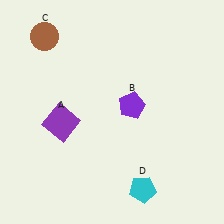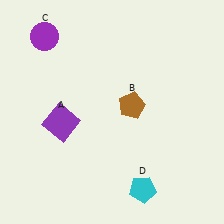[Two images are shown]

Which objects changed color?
B changed from purple to brown. C changed from brown to purple.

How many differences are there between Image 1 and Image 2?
There are 2 differences between the two images.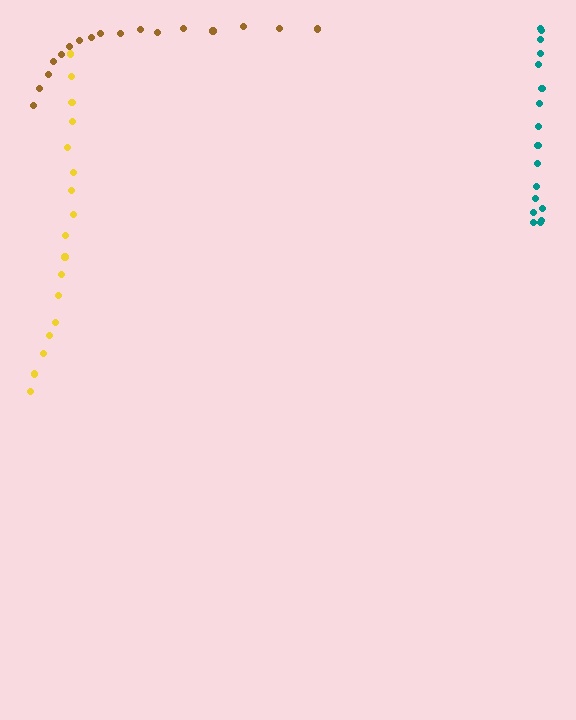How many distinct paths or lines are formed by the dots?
There are 3 distinct paths.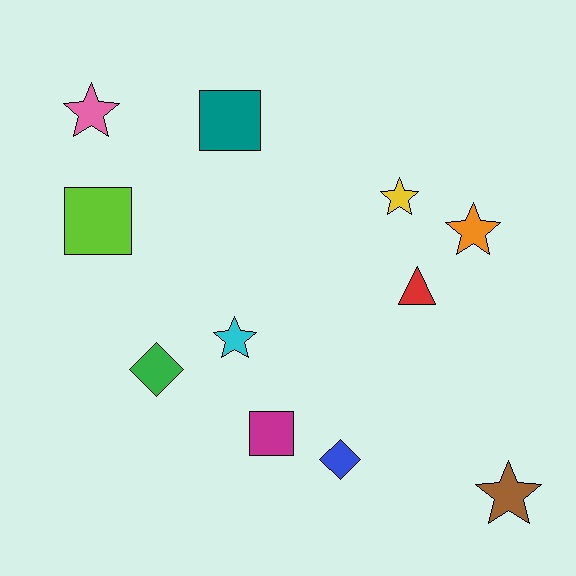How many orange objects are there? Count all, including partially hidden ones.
There is 1 orange object.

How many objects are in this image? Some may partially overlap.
There are 11 objects.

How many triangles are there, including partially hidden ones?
There is 1 triangle.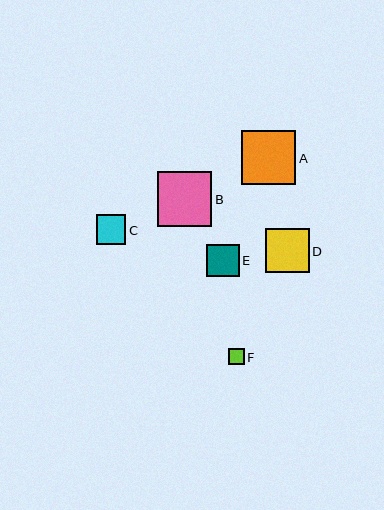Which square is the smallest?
Square F is the smallest with a size of approximately 16 pixels.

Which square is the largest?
Square B is the largest with a size of approximately 55 pixels.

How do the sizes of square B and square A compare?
Square B and square A are approximately the same size.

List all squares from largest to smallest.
From largest to smallest: B, A, D, E, C, F.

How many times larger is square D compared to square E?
Square D is approximately 1.4 times the size of square E.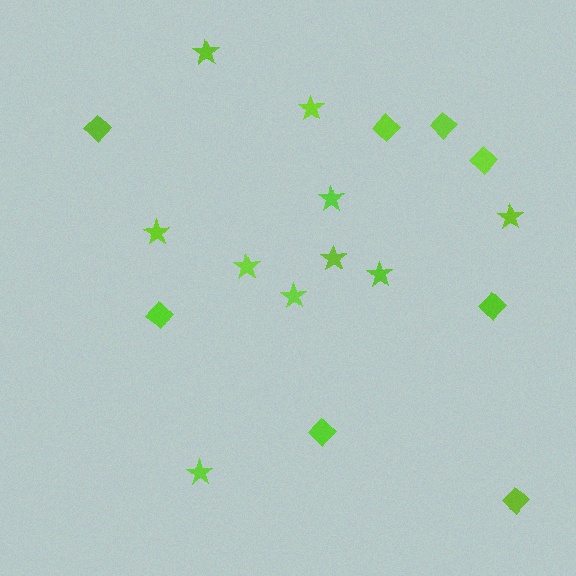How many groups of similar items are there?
There are 2 groups: one group of stars (10) and one group of diamonds (8).